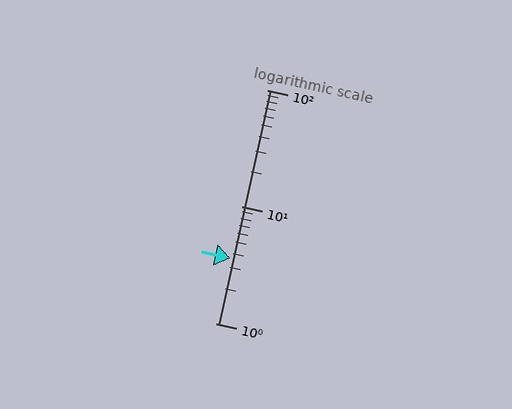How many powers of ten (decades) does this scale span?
The scale spans 2 decades, from 1 to 100.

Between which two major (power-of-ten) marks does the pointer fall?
The pointer is between 1 and 10.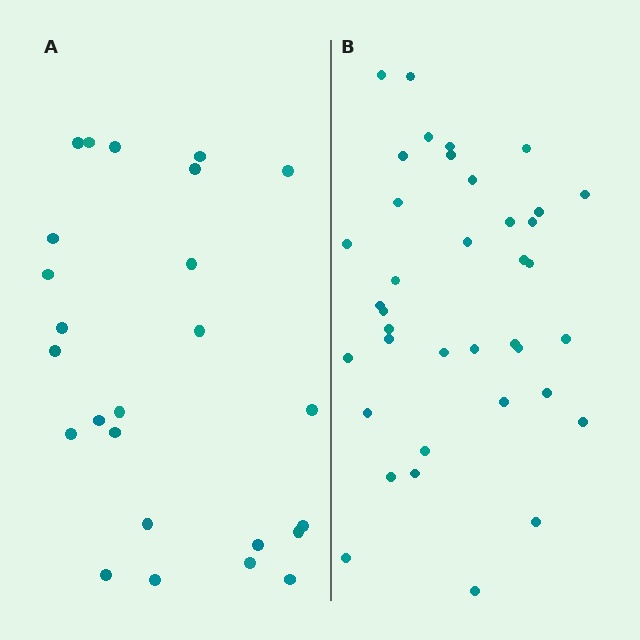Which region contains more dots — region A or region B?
Region B (the right region) has more dots.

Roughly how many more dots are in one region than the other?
Region B has approximately 15 more dots than region A.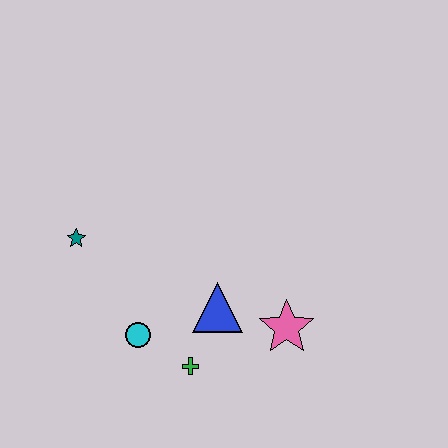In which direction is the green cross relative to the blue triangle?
The green cross is below the blue triangle.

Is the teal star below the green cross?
No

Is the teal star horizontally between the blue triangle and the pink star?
No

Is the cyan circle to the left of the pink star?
Yes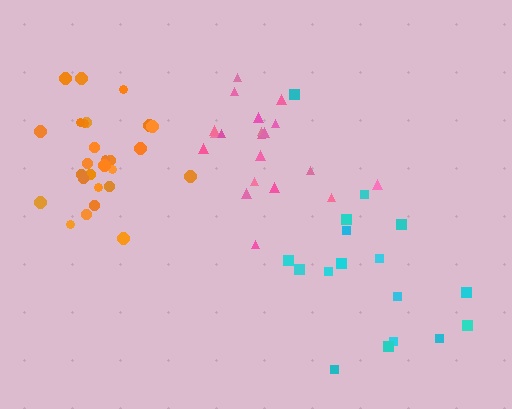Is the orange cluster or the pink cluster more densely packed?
Orange.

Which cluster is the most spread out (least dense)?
Cyan.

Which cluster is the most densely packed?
Orange.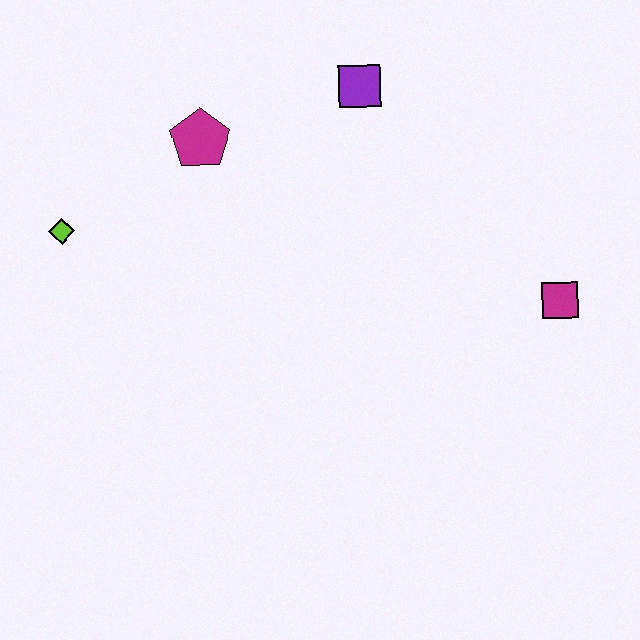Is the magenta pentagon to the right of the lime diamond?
Yes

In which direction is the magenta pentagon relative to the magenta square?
The magenta pentagon is to the left of the magenta square.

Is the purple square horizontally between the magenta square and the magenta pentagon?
Yes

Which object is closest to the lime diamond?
The magenta pentagon is closest to the lime diamond.